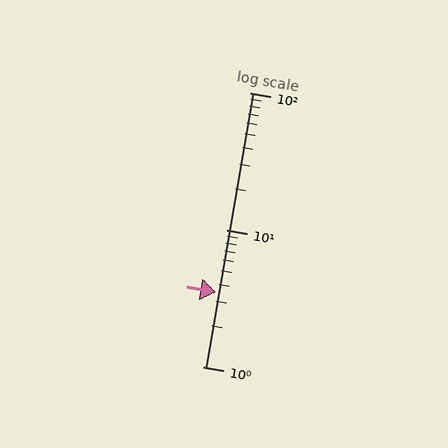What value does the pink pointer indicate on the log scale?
The pointer indicates approximately 3.5.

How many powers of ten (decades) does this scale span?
The scale spans 2 decades, from 1 to 100.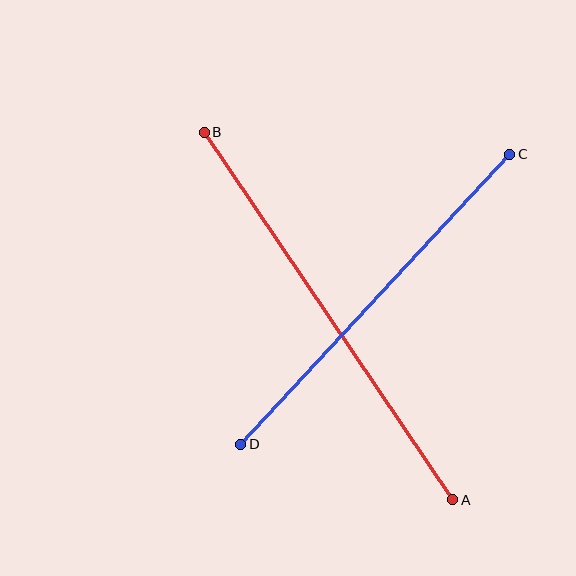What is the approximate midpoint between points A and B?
The midpoint is at approximately (329, 316) pixels.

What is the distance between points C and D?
The distance is approximately 395 pixels.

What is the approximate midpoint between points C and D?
The midpoint is at approximately (375, 299) pixels.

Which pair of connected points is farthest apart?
Points A and B are farthest apart.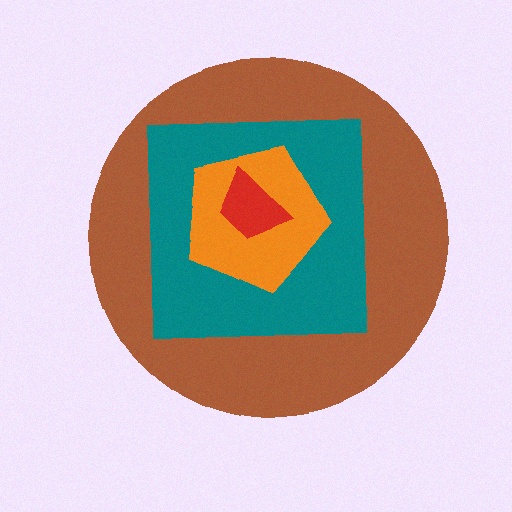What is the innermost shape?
The red trapezoid.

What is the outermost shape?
The brown circle.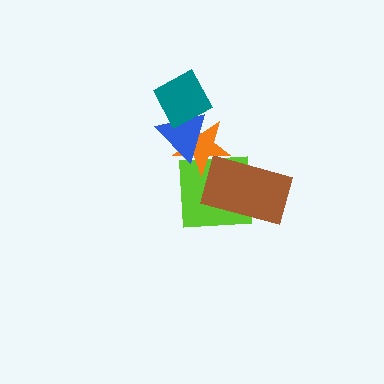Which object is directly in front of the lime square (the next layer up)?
The brown rectangle is directly in front of the lime square.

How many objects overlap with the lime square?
2 objects overlap with the lime square.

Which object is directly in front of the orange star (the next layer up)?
The blue triangle is directly in front of the orange star.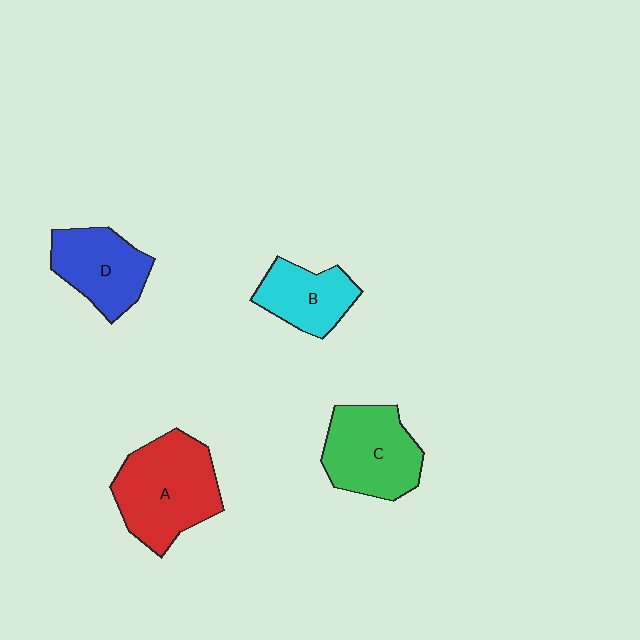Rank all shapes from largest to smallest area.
From largest to smallest: A (red), C (green), D (blue), B (cyan).